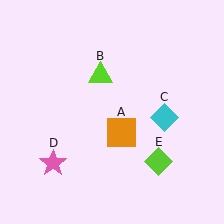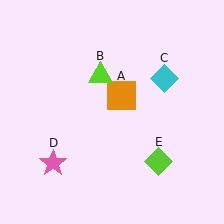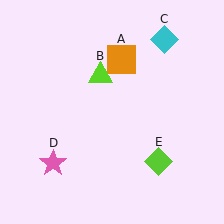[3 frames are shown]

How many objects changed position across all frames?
2 objects changed position: orange square (object A), cyan diamond (object C).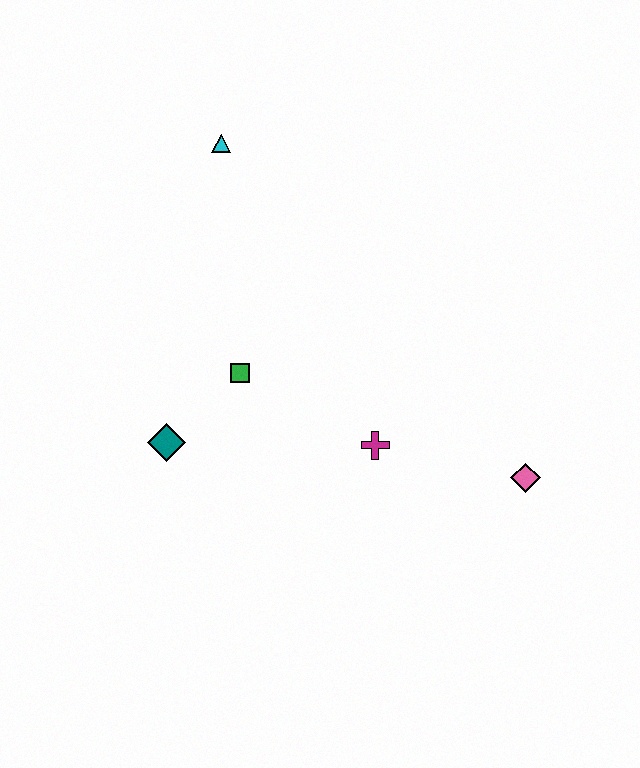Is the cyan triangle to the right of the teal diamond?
Yes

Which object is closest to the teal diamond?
The green square is closest to the teal diamond.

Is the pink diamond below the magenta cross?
Yes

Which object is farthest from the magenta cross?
The cyan triangle is farthest from the magenta cross.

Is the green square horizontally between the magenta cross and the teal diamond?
Yes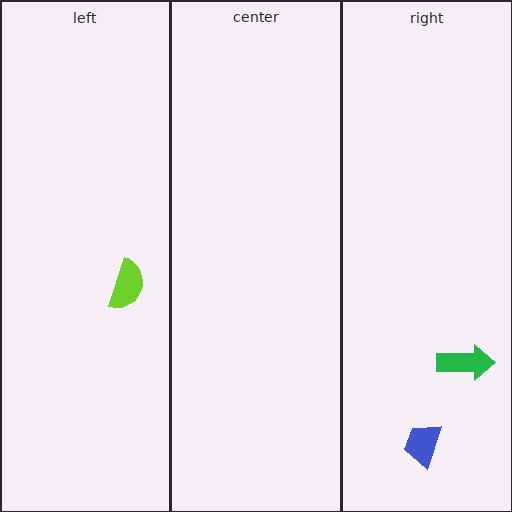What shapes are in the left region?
The lime semicircle.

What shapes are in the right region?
The green arrow, the blue trapezoid.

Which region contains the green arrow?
The right region.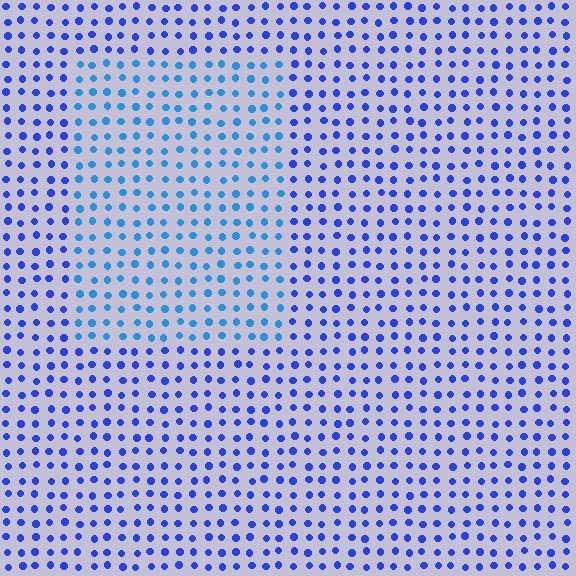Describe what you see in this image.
The image is filled with small blue elements in a uniform arrangement. A rectangle-shaped region is visible where the elements are tinted to a slightly different hue, forming a subtle color boundary.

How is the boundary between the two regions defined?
The boundary is defined purely by a slight shift in hue (about 28 degrees). Spacing, size, and orientation are identical on both sides.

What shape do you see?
I see a rectangle.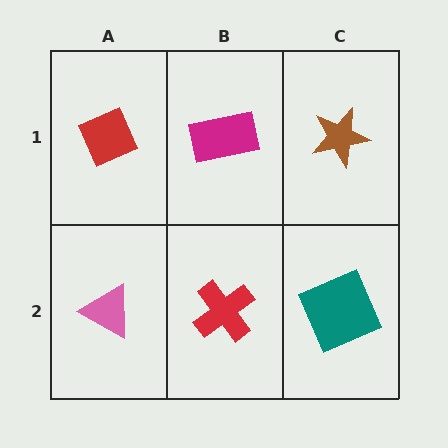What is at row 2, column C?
A teal square.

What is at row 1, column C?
A brown star.